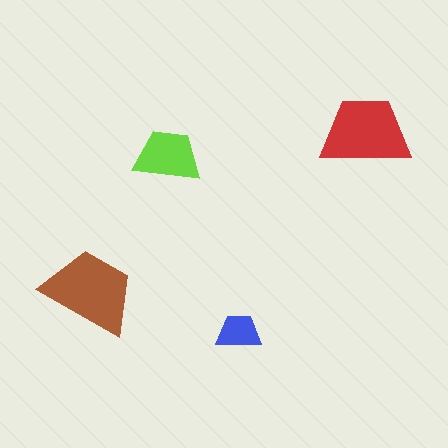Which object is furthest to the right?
The red trapezoid is rightmost.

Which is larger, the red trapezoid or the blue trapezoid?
The red one.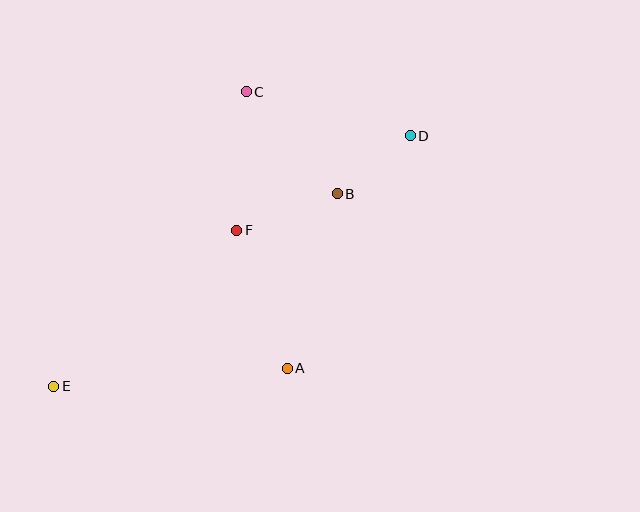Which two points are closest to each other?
Points B and D are closest to each other.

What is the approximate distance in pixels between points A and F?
The distance between A and F is approximately 147 pixels.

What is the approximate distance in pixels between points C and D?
The distance between C and D is approximately 170 pixels.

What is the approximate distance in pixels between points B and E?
The distance between B and E is approximately 343 pixels.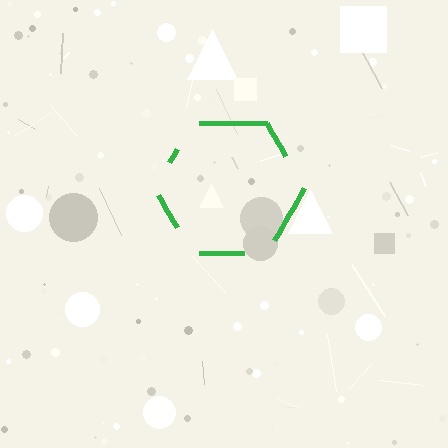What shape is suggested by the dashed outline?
The dashed outline suggests a hexagon.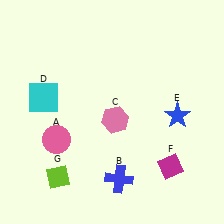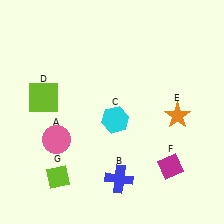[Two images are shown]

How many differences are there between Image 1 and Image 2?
There are 3 differences between the two images.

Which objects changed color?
C changed from pink to cyan. D changed from cyan to lime. E changed from blue to orange.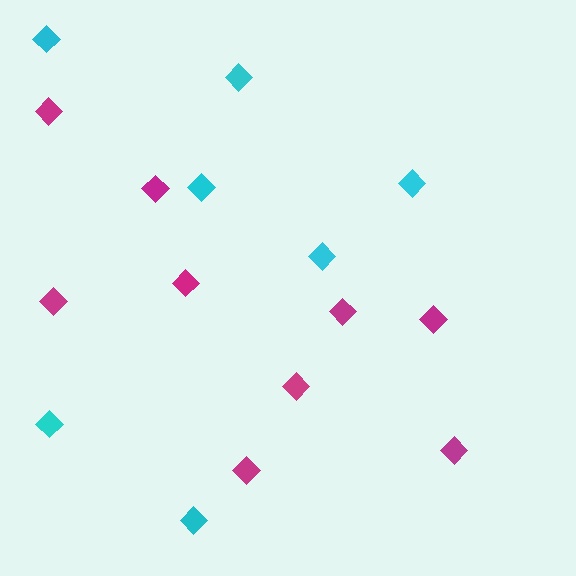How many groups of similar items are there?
There are 2 groups: one group of cyan diamonds (7) and one group of magenta diamonds (9).